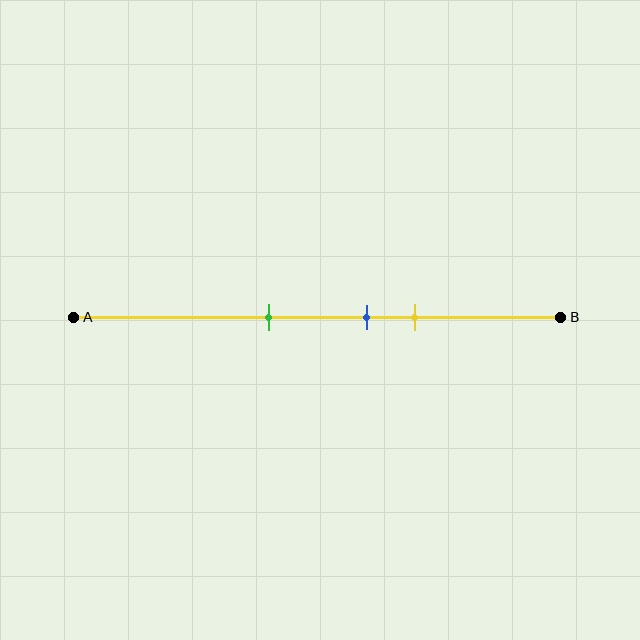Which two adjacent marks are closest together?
The blue and yellow marks are the closest adjacent pair.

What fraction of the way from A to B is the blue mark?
The blue mark is approximately 60% (0.6) of the way from A to B.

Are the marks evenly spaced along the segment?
Yes, the marks are approximately evenly spaced.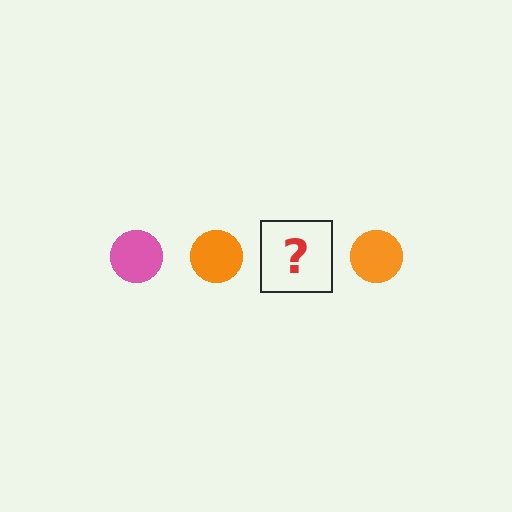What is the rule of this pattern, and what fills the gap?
The rule is that the pattern cycles through pink, orange circles. The gap should be filled with a pink circle.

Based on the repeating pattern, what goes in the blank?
The blank should be a pink circle.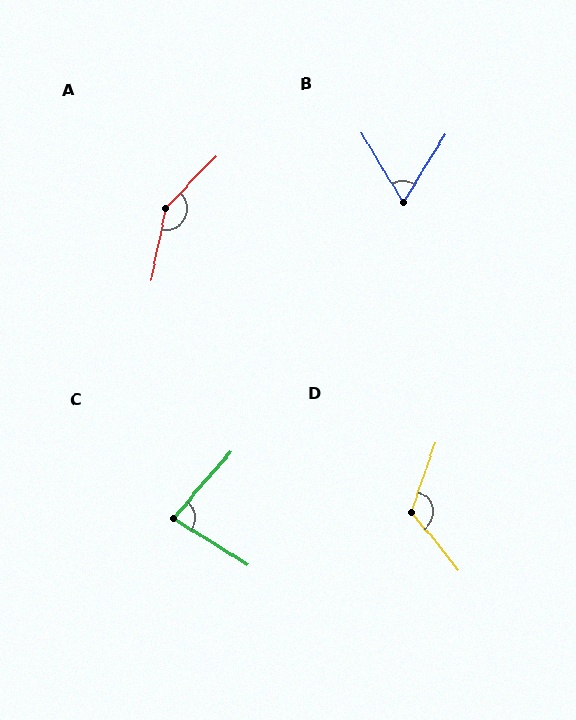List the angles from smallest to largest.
B (62°), C (81°), D (121°), A (147°).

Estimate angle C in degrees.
Approximately 81 degrees.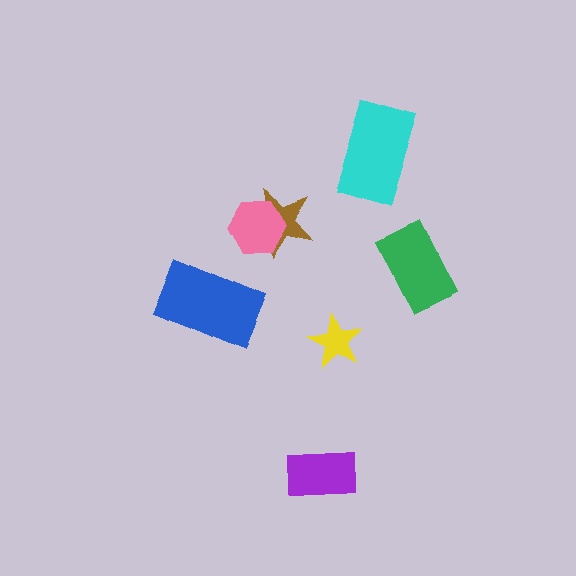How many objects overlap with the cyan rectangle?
0 objects overlap with the cyan rectangle.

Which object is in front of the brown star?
The pink hexagon is in front of the brown star.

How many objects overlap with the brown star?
1 object overlaps with the brown star.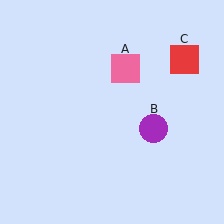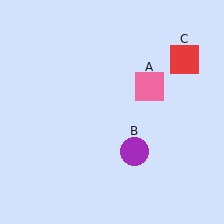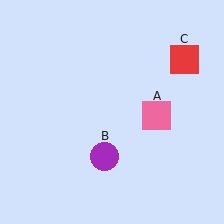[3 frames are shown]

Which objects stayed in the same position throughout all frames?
Red square (object C) remained stationary.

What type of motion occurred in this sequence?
The pink square (object A), purple circle (object B) rotated clockwise around the center of the scene.